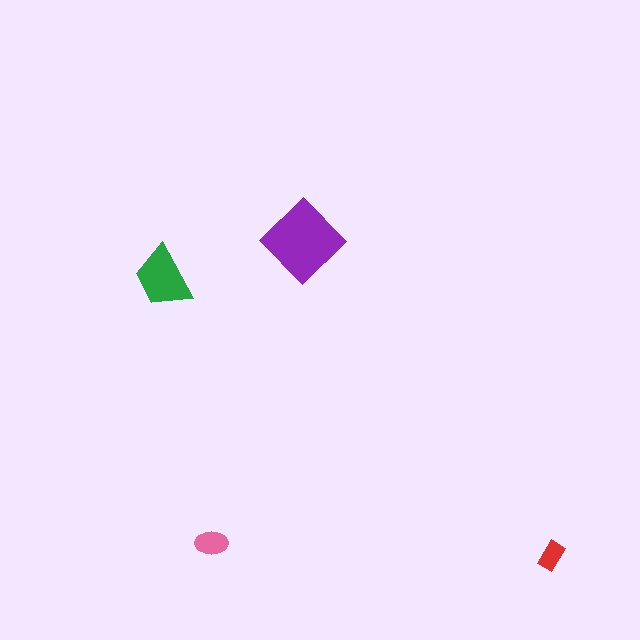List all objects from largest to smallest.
The purple diamond, the green trapezoid, the pink ellipse, the red rectangle.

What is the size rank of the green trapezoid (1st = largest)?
2nd.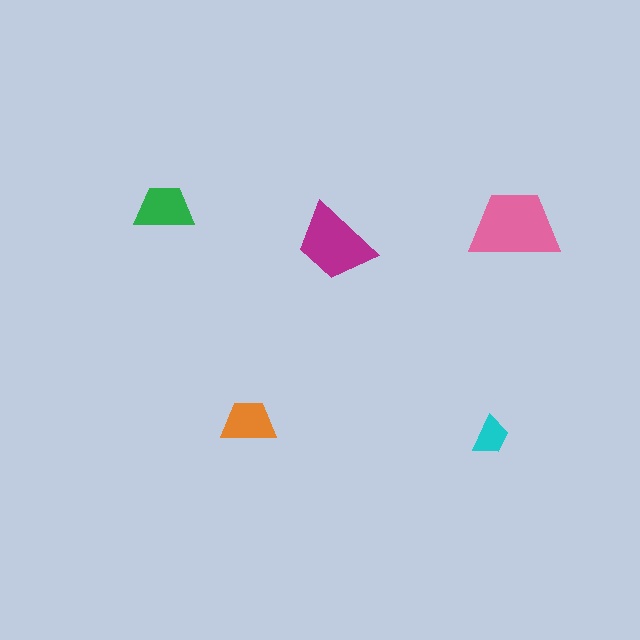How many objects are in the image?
There are 5 objects in the image.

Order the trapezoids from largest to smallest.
the pink one, the magenta one, the green one, the orange one, the cyan one.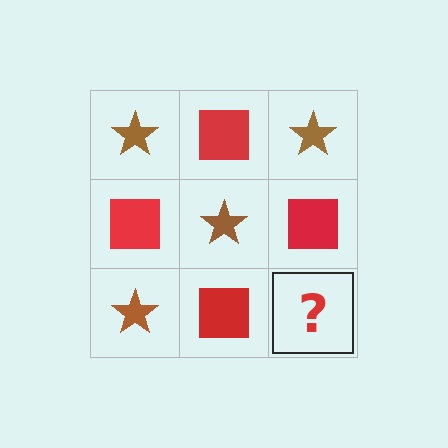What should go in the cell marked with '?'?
The missing cell should contain a brown star.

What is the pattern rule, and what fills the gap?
The rule is that it alternates brown star and red square in a checkerboard pattern. The gap should be filled with a brown star.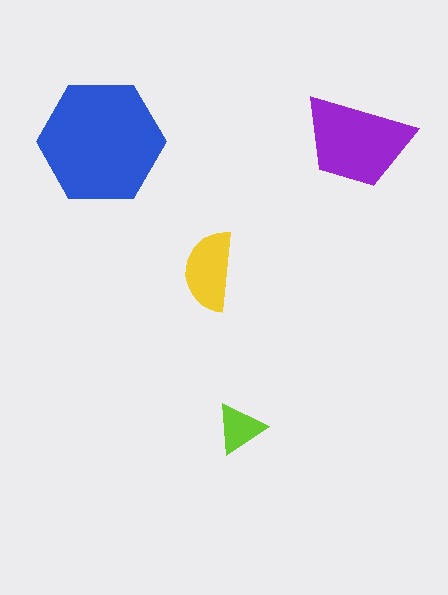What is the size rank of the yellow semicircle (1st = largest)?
3rd.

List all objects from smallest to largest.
The lime triangle, the yellow semicircle, the purple trapezoid, the blue hexagon.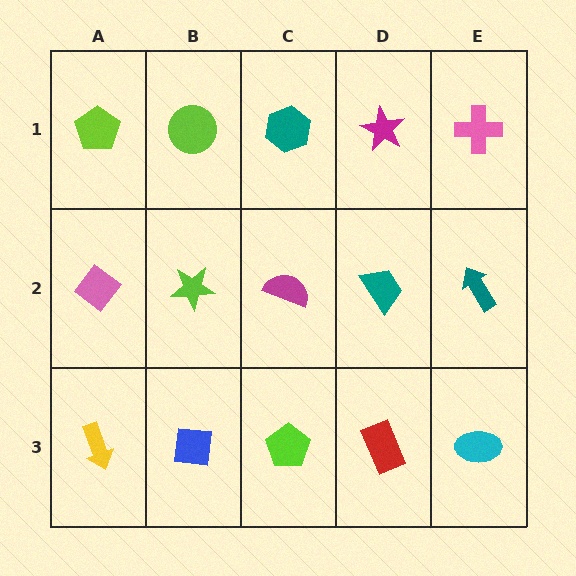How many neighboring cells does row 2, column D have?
4.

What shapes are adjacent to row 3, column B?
A lime star (row 2, column B), a yellow arrow (row 3, column A), a lime pentagon (row 3, column C).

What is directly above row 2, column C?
A teal hexagon.